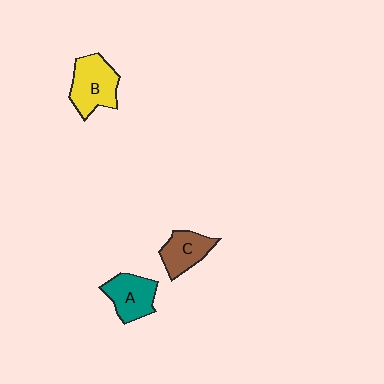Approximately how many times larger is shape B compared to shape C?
Approximately 1.4 times.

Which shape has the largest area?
Shape B (yellow).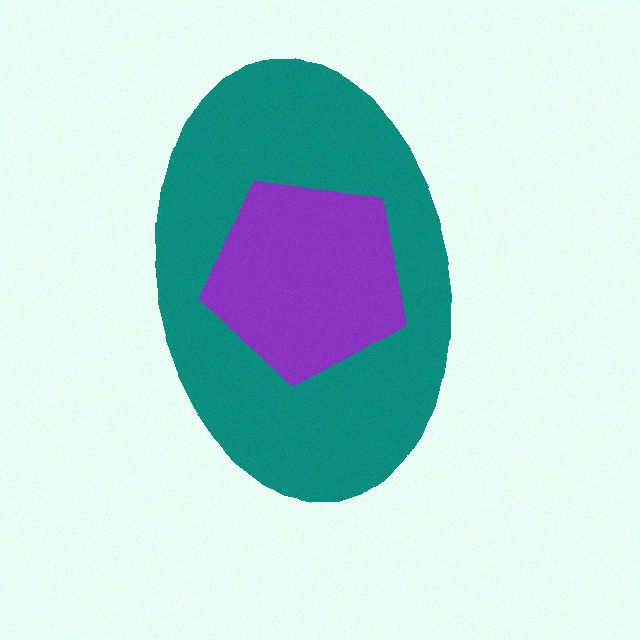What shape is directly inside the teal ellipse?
The purple pentagon.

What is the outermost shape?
The teal ellipse.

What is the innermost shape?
The purple pentagon.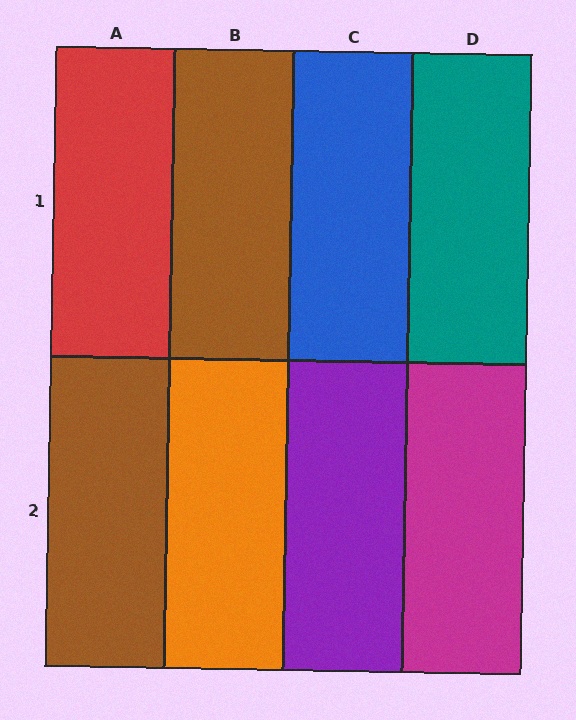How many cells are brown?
2 cells are brown.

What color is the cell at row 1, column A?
Red.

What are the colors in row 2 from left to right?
Brown, orange, purple, magenta.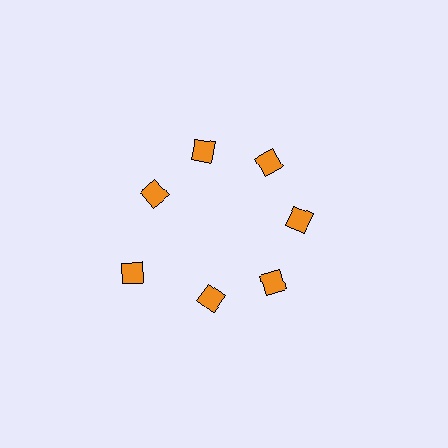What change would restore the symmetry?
The symmetry would be restored by moving it inward, back onto the ring so that all 7 diamonds sit at equal angles and equal distance from the center.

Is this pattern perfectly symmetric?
No. The 7 orange diamonds are arranged in a ring, but one element near the 8 o'clock position is pushed outward from the center, breaking the 7-fold rotational symmetry.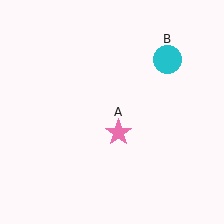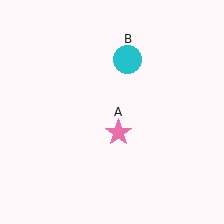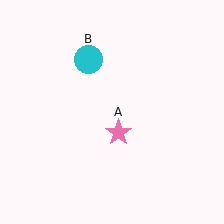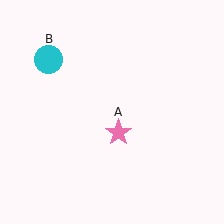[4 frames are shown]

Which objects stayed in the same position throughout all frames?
Pink star (object A) remained stationary.